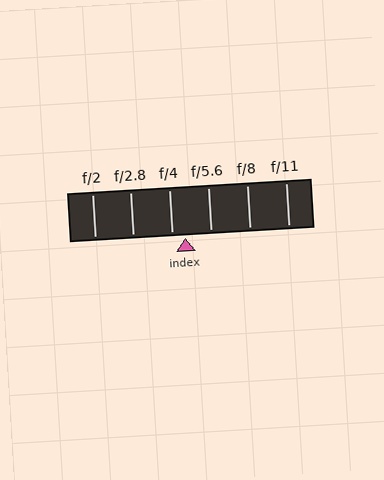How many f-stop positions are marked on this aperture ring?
There are 6 f-stop positions marked.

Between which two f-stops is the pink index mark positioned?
The index mark is between f/4 and f/5.6.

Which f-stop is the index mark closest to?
The index mark is closest to f/4.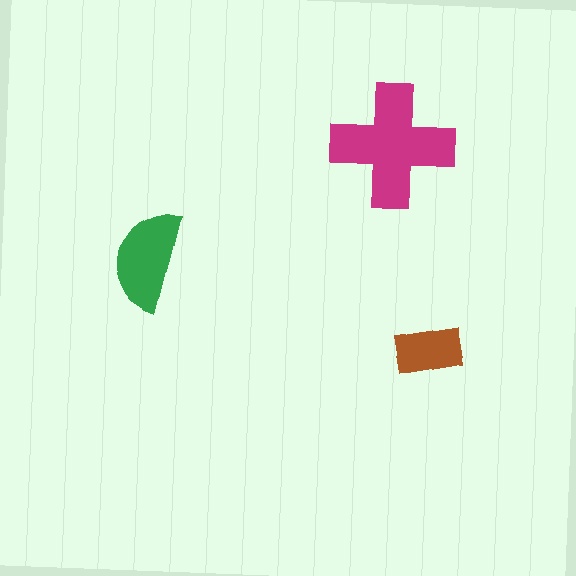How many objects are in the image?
There are 3 objects in the image.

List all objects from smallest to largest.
The brown rectangle, the green semicircle, the magenta cross.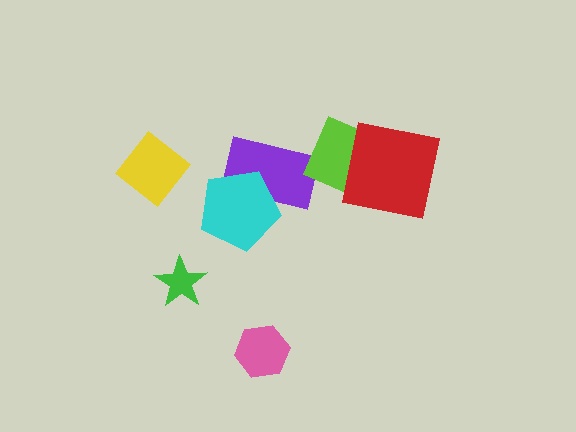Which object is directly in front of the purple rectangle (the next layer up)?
The lime diamond is directly in front of the purple rectangle.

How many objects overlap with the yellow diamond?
0 objects overlap with the yellow diamond.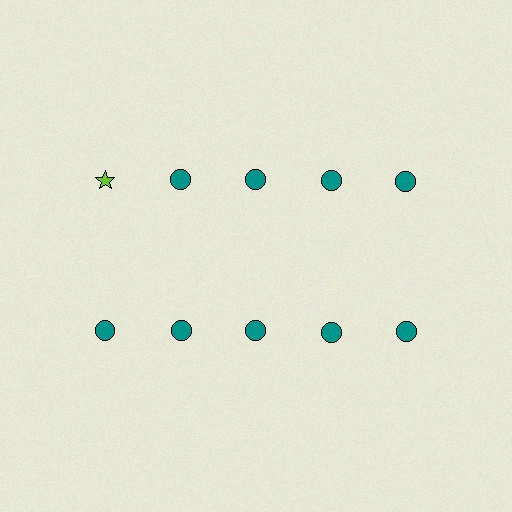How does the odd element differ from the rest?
It differs in both color (lime instead of teal) and shape (star instead of circle).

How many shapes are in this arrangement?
There are 10 shapes arranged in a grid pattern.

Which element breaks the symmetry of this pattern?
The lime star in the top row, leftmost column breaks the symmetry. All other shapes are teal circles.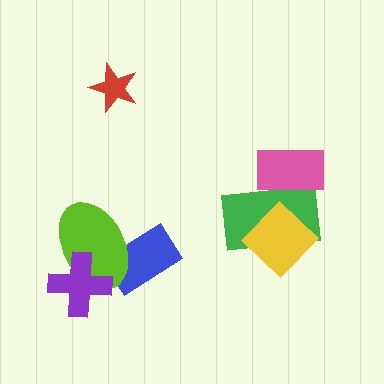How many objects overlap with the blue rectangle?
1 object overlaps with the blue rectangle.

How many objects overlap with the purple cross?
1 object overlaps with the purple cross.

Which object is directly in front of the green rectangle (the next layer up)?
The yellow diamond is directly in front of the green rectangle.